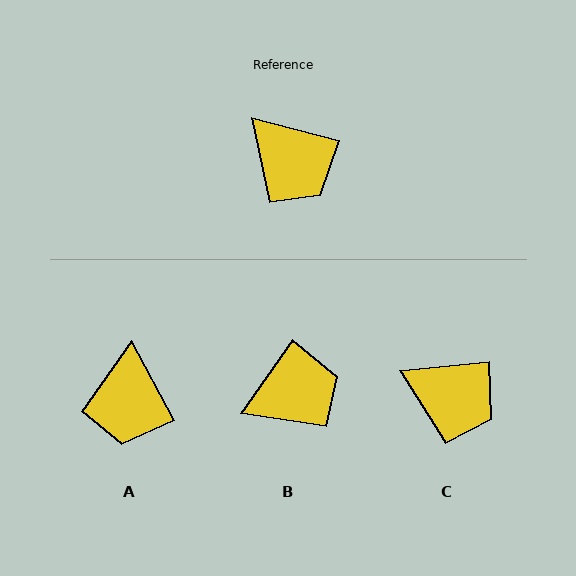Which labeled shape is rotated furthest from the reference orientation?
B, about 70 degrees away.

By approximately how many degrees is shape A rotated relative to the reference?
Approximately 47 degrees clockwise.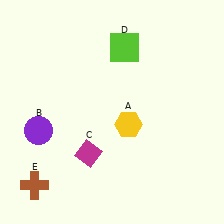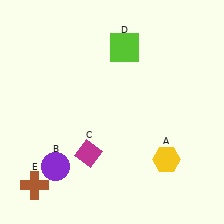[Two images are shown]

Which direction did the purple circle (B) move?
The purple circle (B) moved down.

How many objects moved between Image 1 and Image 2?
2 objects moved between the two images.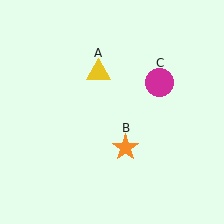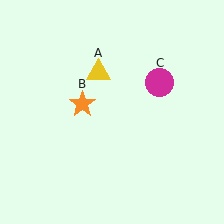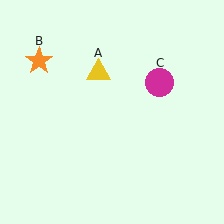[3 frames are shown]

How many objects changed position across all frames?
1 object changed position: orange star (object B).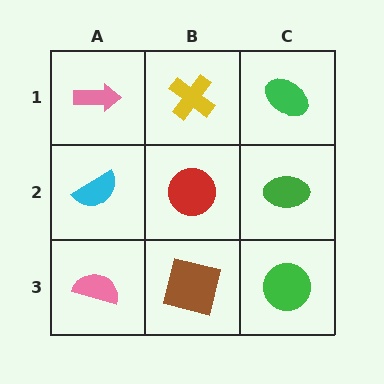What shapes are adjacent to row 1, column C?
A green ellipse (row 2, column C), a yellow cross (row 1, column B).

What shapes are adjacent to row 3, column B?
A red circle (row 2, column B), a pink semicircle (row 3, column A), a green circle (row 3, column C).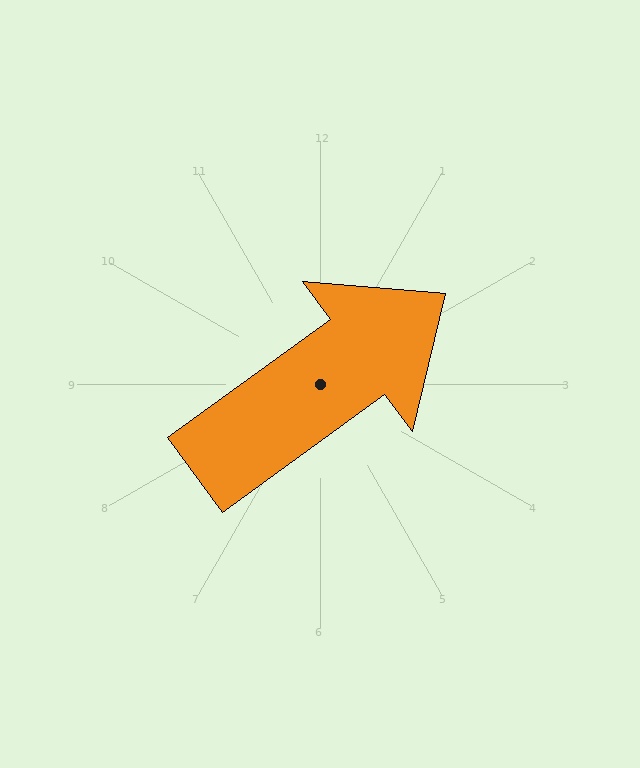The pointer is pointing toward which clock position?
Roughly 2 o'clock.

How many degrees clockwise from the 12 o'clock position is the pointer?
Approximately 54 degrees.